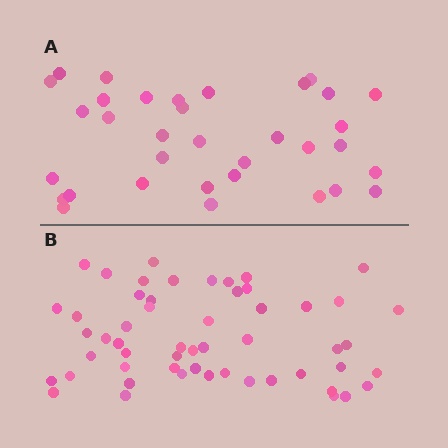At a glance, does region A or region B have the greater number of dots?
Region B (the bottom region) has more dots.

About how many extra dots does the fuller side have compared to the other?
Region B has approximately 20 more dots than region A.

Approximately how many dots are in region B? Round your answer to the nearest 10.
About 50 dots. (The exact count is 54, which rounds to 50.)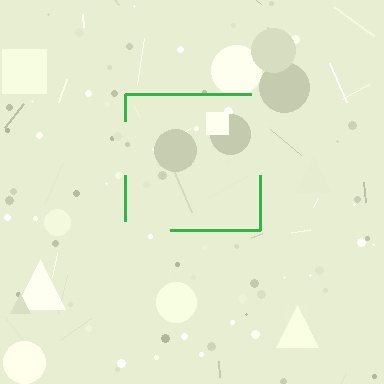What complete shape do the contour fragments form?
The contour fragments form a square.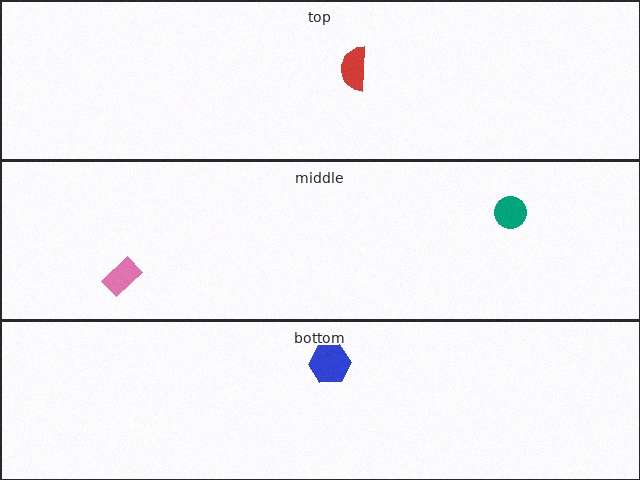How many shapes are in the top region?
1.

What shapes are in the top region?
The red semicircle.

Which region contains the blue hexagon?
The bottom region.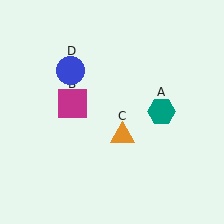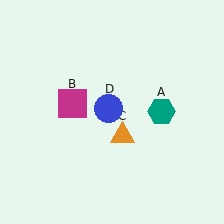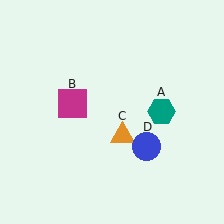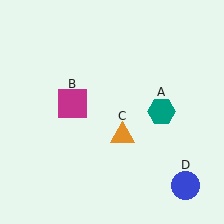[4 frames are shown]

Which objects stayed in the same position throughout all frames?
Teal hexagon (object A) and magenta square (object B) and orange triangle (object C) remained stationary.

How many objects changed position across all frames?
1 object changed position: blue circle (object D).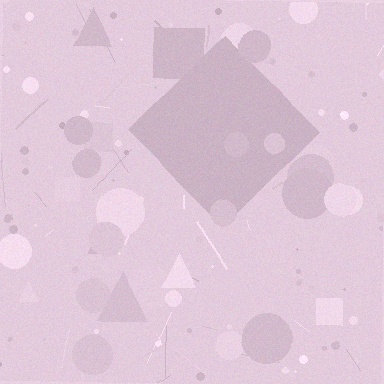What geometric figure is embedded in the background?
A diamond is embedded in the background.